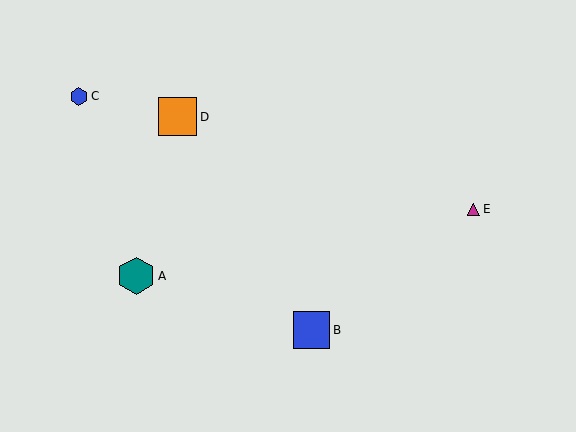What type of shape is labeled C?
Shape C is a blue hexagon.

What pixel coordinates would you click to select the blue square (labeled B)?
Click at (312, 330) to select the blue square B.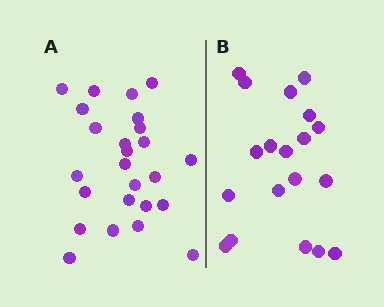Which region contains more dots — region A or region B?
Region A (the left region) has more dots.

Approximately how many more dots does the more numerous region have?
Region A has about 6 more dots than region B.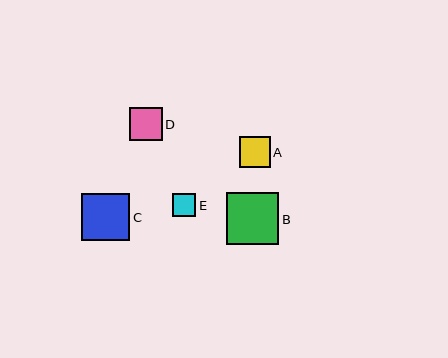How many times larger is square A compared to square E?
Square A is approximately 1.3 times the size of square E.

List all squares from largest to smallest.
From largest to smallest: B, C, D, A, E.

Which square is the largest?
Square B is the largest with a size of approximately 52 pixels.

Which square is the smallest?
Square E is the smallest with a size of approximately 23 pixels.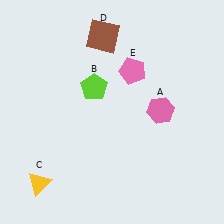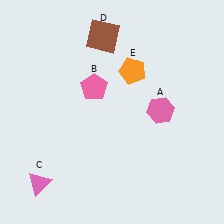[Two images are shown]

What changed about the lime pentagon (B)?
In Image 1, B is lime. In Image 2, it changed to pink.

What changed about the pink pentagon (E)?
In Image 1, E is pink. In Image 2, it changed to orange.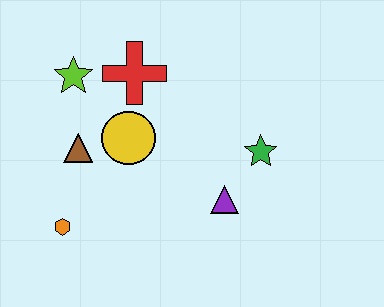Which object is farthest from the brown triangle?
The green star is farthest from the brown triangle.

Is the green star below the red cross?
Yes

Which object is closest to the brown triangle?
The yellow circle is closest to the brown triangle.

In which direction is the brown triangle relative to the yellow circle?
The brown triangle is to the left of the yellow circle.